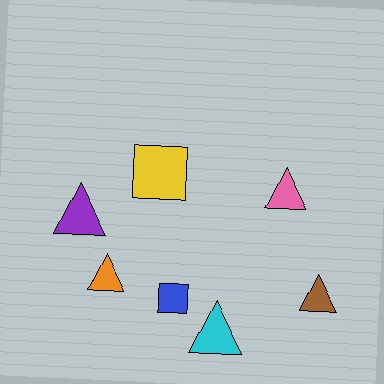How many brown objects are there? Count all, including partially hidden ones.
There is 1 brown object.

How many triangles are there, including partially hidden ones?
There are 5 triangles.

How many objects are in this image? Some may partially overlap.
There are 7 objects.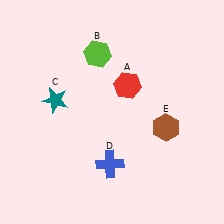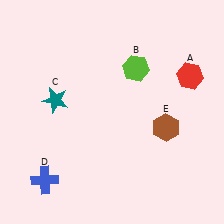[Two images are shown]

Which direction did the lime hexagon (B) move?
The lime hexagon (B) moved right.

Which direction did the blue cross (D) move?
The blue cross (D) moved left.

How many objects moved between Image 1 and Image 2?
3 objects moved between the two images.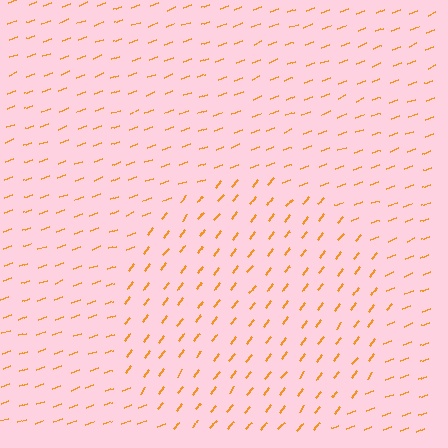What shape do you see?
I see a circle.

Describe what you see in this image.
The image is filled with small orange line segments. A circle region in the image has lines oriented differently from the surrounding lines, creating a visible texture boundary.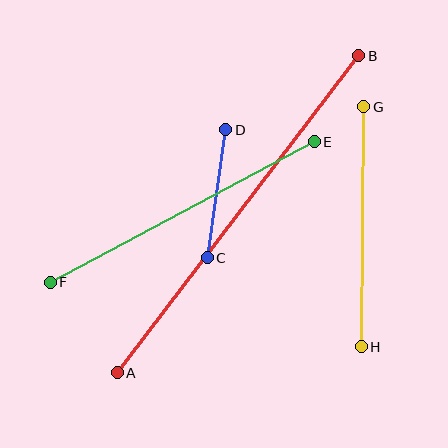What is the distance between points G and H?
The distance is approximately 240 pixels.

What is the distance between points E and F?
The distance is approximately 299 pixels.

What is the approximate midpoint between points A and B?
The midpoint is at approximately (238, 214) pixels.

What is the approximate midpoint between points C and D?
The midpoint is at approximately (216, 194) pixels.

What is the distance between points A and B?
The distance is approximately 399 pixels.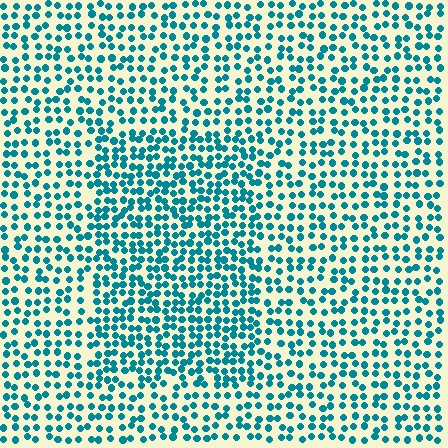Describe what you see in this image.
The image contains small teal elements arranged at two different densities. A rectangle-shaped region is visible where the elements are more densely packed than the surrounding area.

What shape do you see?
I see a rectangle.